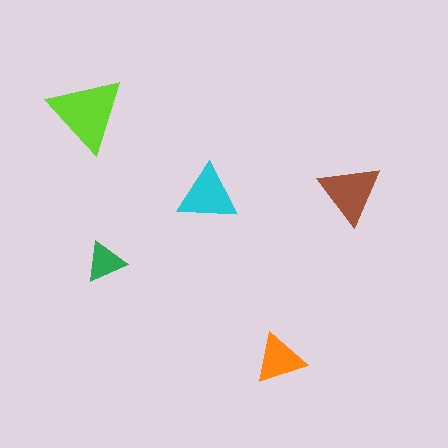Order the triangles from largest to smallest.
the lime one, the brown one, the cyan one, the orange one, the green one.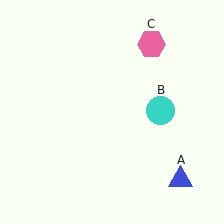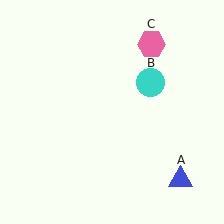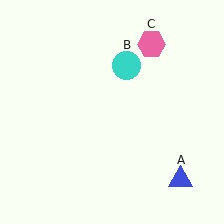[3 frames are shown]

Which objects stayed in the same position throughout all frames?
Blue triangle (object A) and pink hexagon (object C) remained stationary.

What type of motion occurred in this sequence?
The cyan circle (object B) rotated counterclockwise around the center of the scene.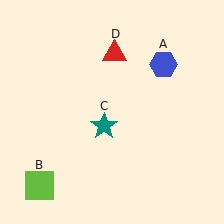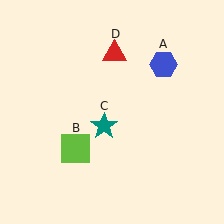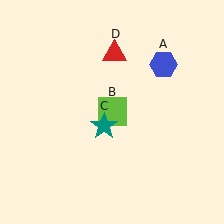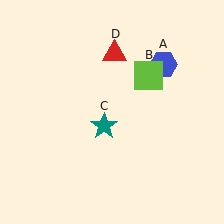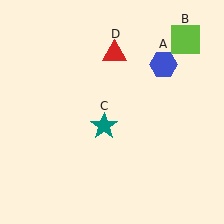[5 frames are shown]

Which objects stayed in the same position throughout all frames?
Blue hexagon (object A) and teal star (object C) and red triangle (object D) remained stationary.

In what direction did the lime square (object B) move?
The lime square (object B) moved up and to the right.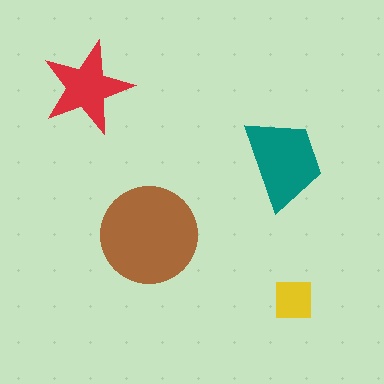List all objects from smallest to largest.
The yellow square, the red star, the teal trapezoid, the brown circle.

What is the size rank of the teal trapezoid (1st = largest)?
2nd.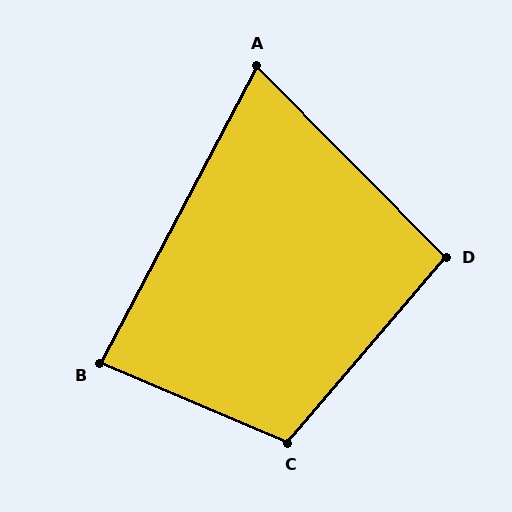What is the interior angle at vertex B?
Approximately 85 degrees (approximately right).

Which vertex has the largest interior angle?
C, at approximately 107 degrees.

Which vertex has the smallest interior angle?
A, at approximately 73 degrees.